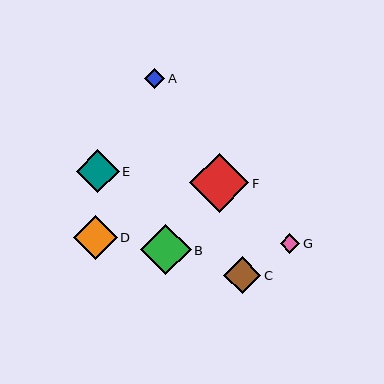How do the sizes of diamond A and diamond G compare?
Diamond A and diamond G are approximately the same size.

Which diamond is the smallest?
Diamond G is the smallest with a size of approximately 20 pixels.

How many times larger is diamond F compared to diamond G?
Diamond F is approximately 3.0 times the size of diamond G.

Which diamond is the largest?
Diamond F is the largest with a size of approximately 59 pixels.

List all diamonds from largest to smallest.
From largest to smallest: F, B, D, E, C, A, G.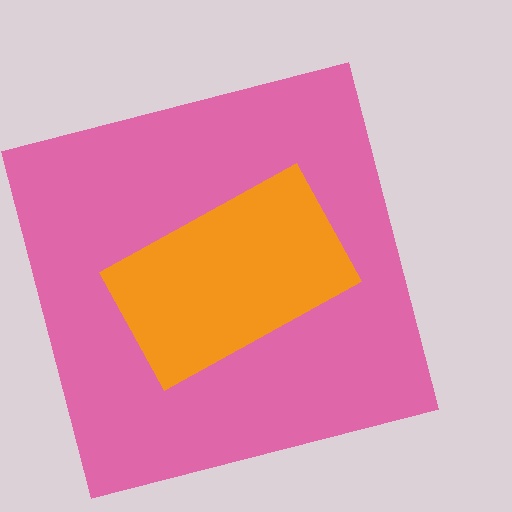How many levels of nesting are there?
2.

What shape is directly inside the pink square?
The orange rectangle.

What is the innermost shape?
The orange rectangle.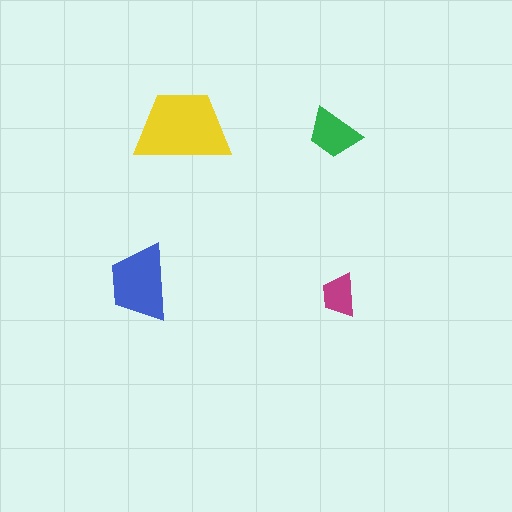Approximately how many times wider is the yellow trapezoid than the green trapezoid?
About 2 times wider.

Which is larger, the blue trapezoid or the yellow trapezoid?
The yellow one.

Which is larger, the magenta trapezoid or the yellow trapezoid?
The yellow one.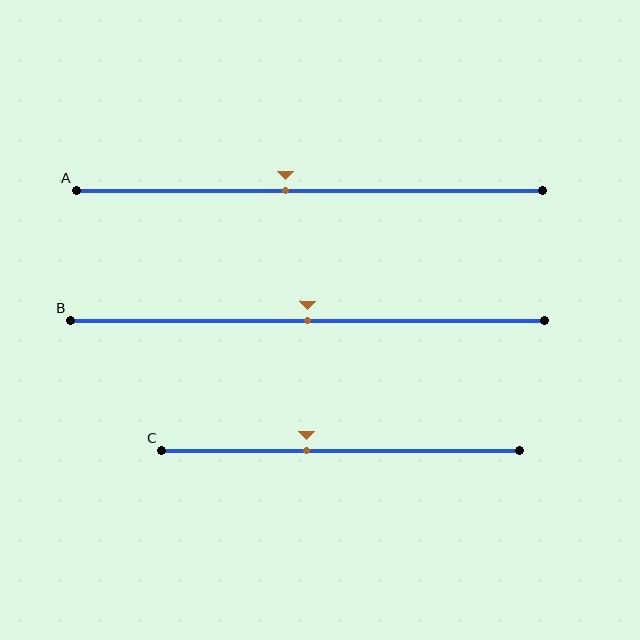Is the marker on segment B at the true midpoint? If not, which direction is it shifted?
Yes, the marker on segment B is at the true midpoint.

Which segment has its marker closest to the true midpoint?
Segment B has its marker closest to the true midpoint.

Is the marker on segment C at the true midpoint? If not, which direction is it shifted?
No, the marker on segment C is shifted to the left by about 9% of the segment length.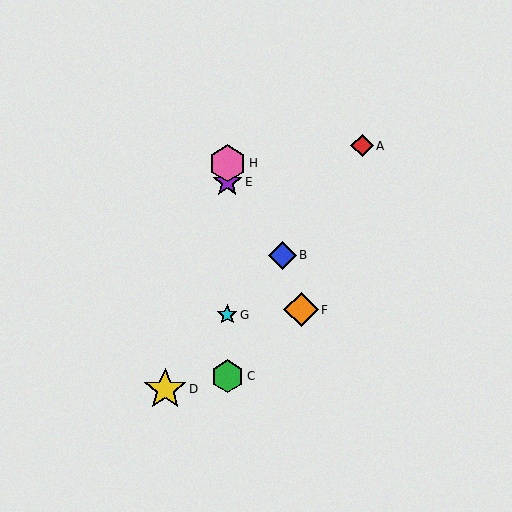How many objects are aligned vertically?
4 objects (C, E, G, H) are aligned vertically.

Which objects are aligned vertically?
Objects C, E, G, H are aligned vertically.